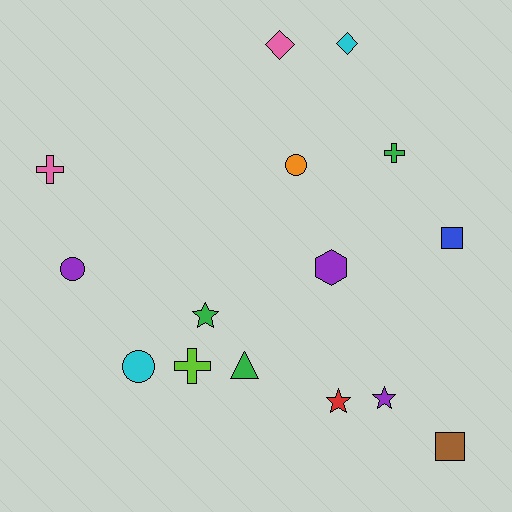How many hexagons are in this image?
There is 1 hexagon.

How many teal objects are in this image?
There are no teal objects.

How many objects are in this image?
There are 15 objects.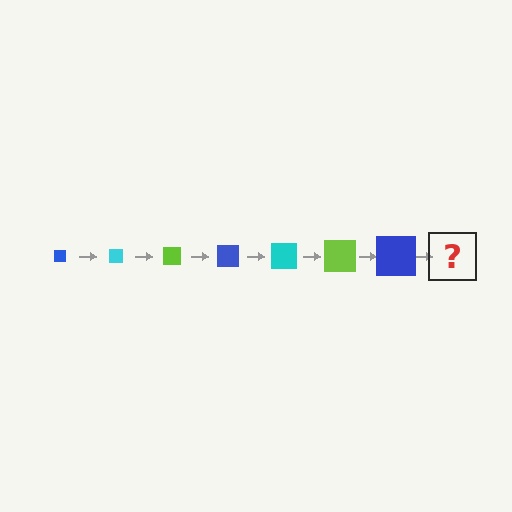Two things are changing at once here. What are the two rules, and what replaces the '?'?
The two rules are that the square grows larger each step and the color cycles through blue, cyan, and lime. The '?' should be a cyan square, larger than the previous one.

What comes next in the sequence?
The next element should be a cyan square, larger than the previous one.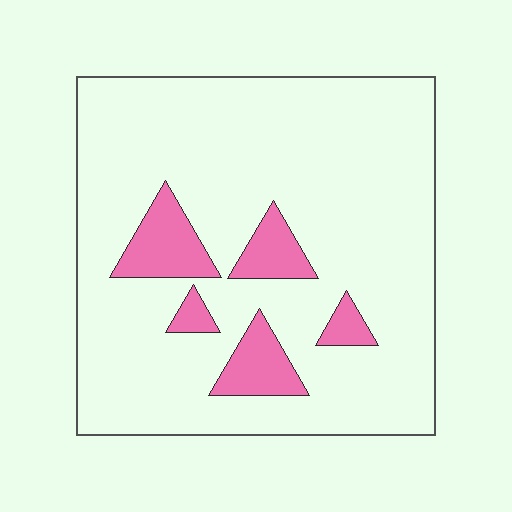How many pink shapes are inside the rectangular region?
5.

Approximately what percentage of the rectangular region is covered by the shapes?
Approximately 15%.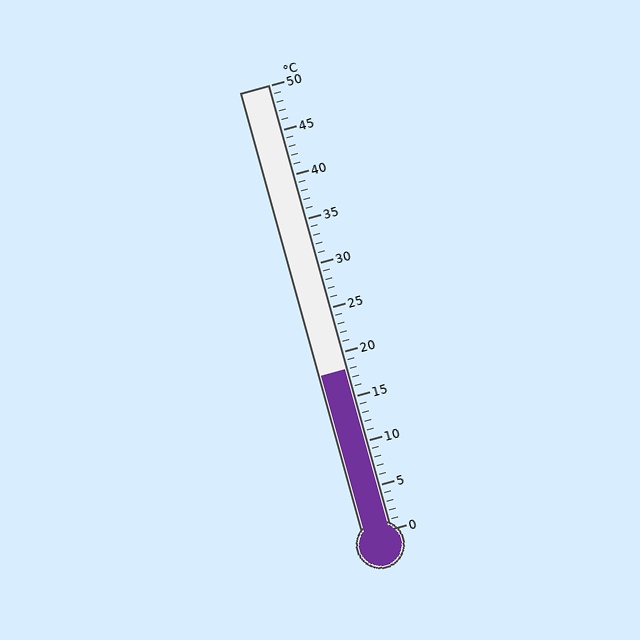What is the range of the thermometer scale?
The thermometer scale ranges from 0°C to 50°C.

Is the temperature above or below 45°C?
The temperature is below 45°C.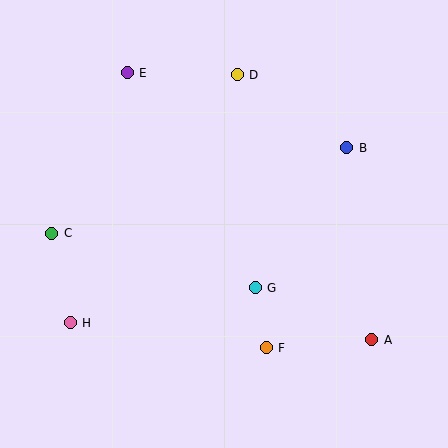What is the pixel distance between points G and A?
The distance between G and A is 128 pixels.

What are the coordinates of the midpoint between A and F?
The midpoint between A and F is at (319, 344).